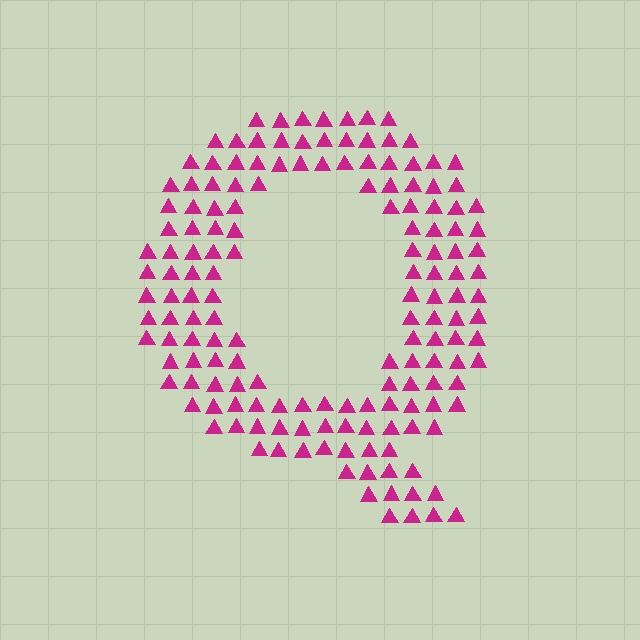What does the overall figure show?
The overall figure shows the letter Q.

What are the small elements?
The small elements are triangles.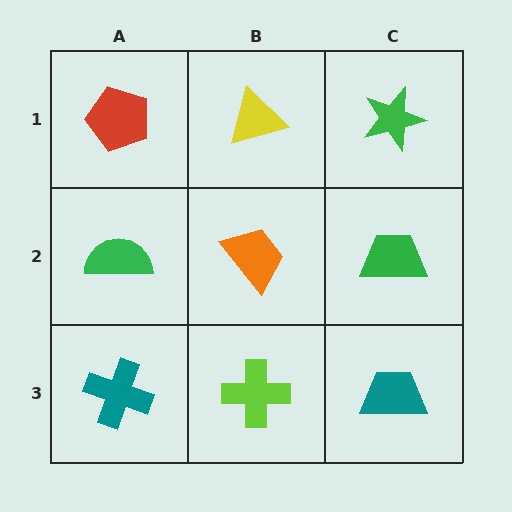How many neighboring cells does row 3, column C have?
2.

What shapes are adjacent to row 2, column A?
A red pentagon (row 1, column A), a teal cross (row 3, column A), an orange trapezoid (row 2, column B).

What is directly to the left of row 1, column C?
A yellow triangle.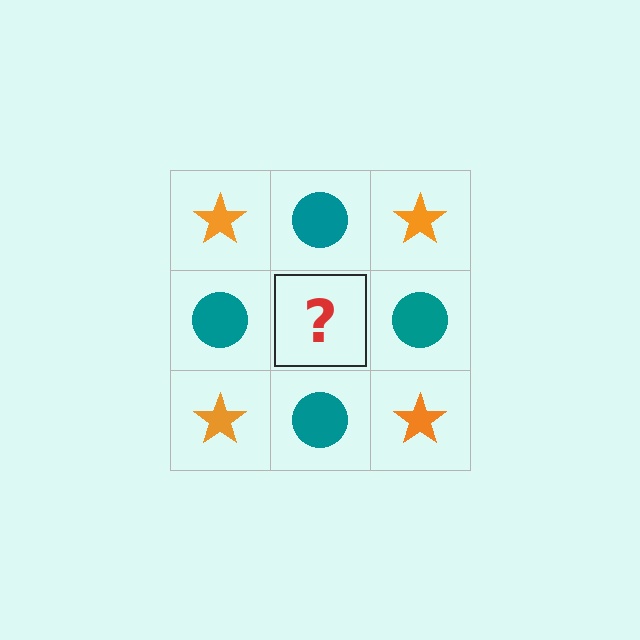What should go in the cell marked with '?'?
The missing cell should contain an orange star.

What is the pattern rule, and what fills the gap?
The rule is that it alternates orange star and teal circle in a checkerboard pattern. The gap should be filled with an orange star.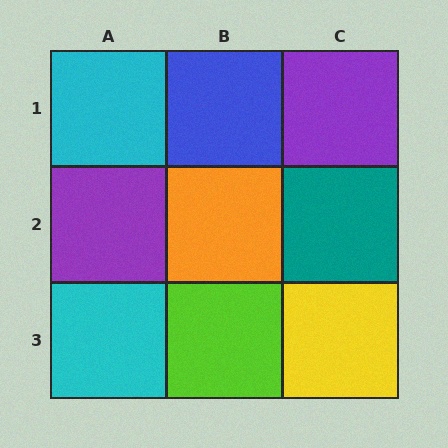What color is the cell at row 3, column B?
Lime.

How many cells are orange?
1 cell is orange.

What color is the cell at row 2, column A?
Purple.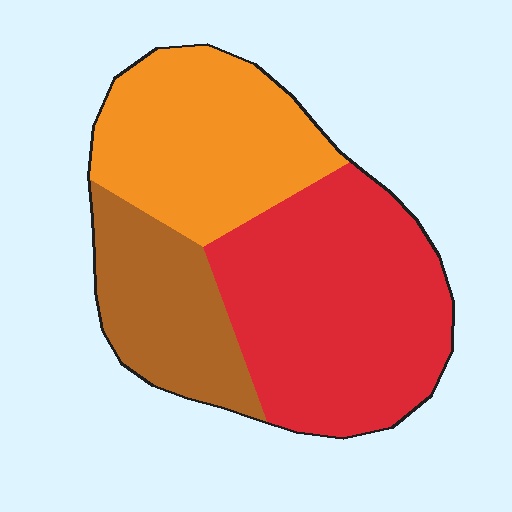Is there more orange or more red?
Red.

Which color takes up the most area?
Red, at roughly 45%.